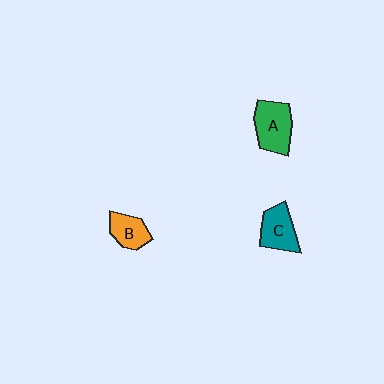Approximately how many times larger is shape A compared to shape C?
Approximately 1.2 times.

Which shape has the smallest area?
Shape B (orange).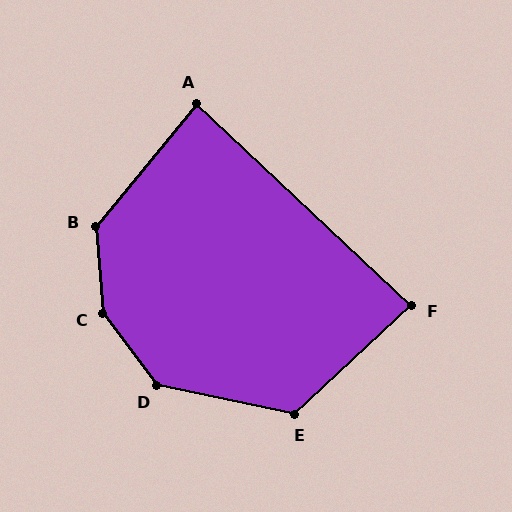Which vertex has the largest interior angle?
C, at approximately 149 degrees.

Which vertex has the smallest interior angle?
F, at approximately 86 degrees.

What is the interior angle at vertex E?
Approximately 125 degrees (obtuse).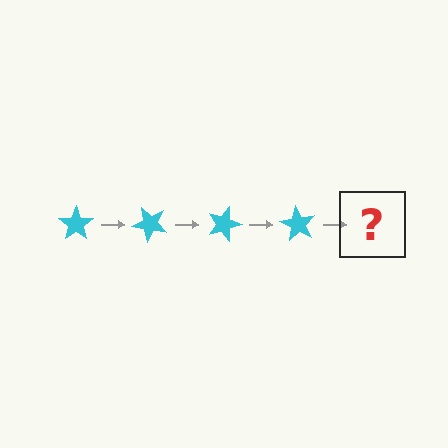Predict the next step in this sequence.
The next step is a cyan star rotated 180 degrees.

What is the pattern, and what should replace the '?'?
The pattern is that the star rotates 45 degrees each step. The '?' should be a cyan star rotated 180 degrees.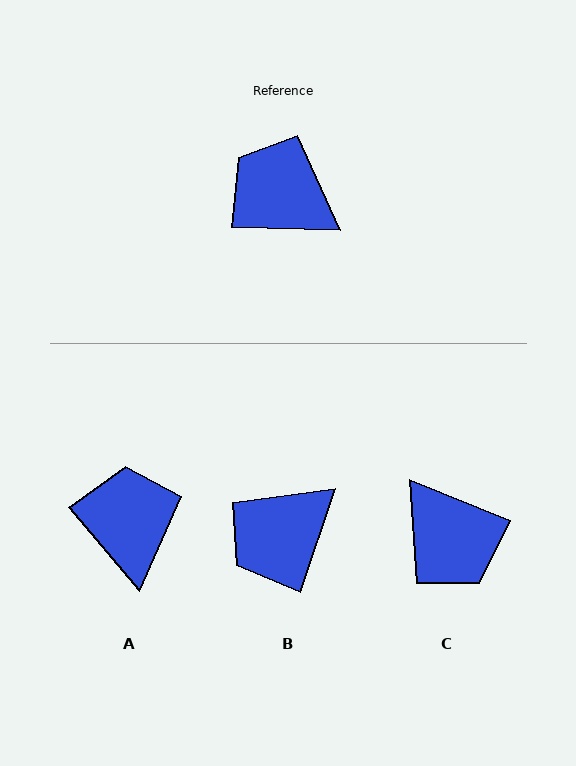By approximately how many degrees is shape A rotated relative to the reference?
Approximately 49 degrees clockwise.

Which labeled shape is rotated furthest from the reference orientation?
C, about 159 degrees away.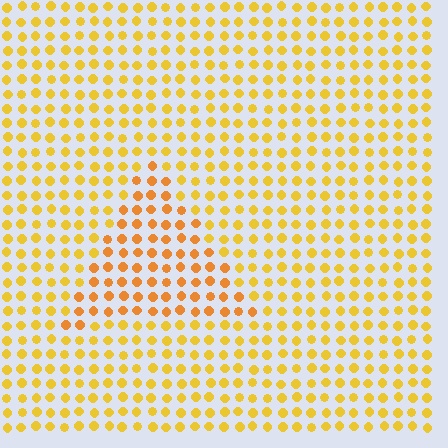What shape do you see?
I see a triangle.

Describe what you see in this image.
The image is filled with small yellow elements in a uniform arrangement. A triangle-shaped region is visible where the elements are tinted to a slightly different hue, forming a subtle color boundary.